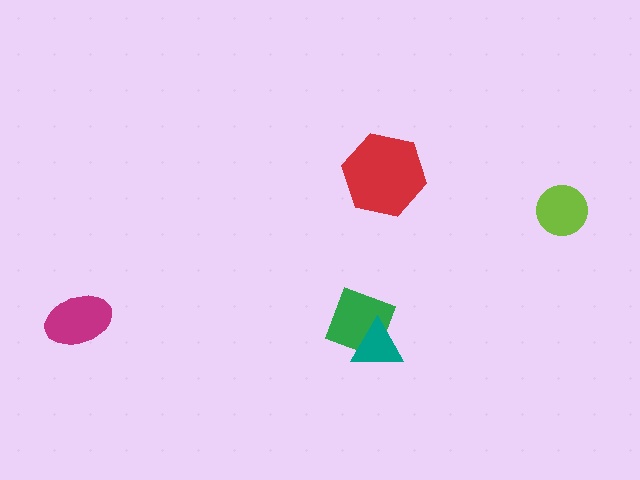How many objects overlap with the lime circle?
0 objects overlap with the lime circle.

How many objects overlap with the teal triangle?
1 object overlaps with the teal triangle.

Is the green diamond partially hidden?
Yes, it is partially covered by another shape.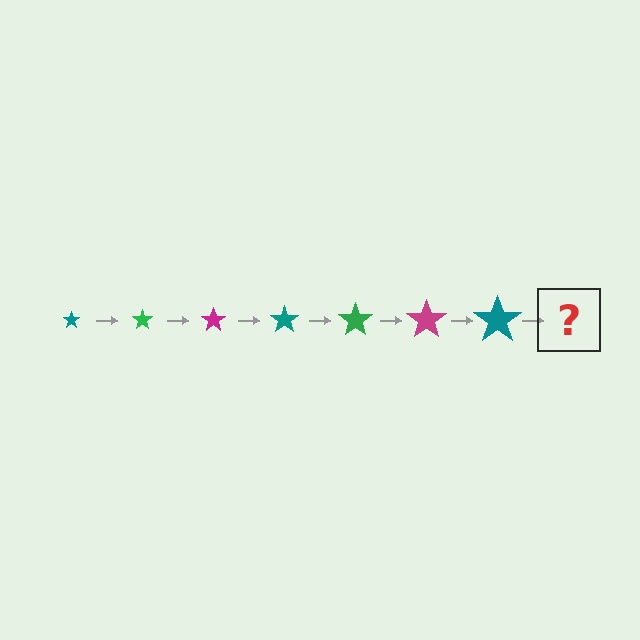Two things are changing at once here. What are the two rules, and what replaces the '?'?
The two rules are that the star grows larger each step and the color cycles through teal, green, and magenta. The '?' should be a green star, larger than the previous one.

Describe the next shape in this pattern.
It should be a green star, larger than the previous one.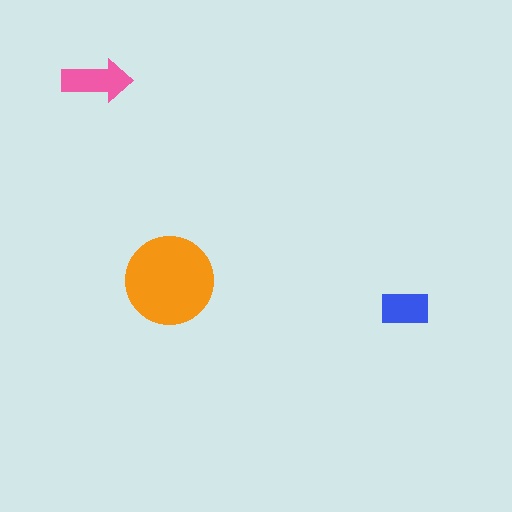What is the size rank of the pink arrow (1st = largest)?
2nd.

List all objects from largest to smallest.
The orange circle, the pink arrow, the blue rectangle.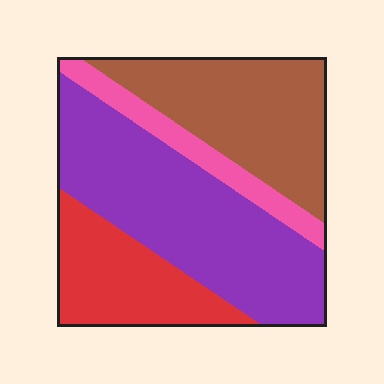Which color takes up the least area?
Pink, at roughly 10%.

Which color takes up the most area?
Purple, at roughly 40%.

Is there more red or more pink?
Red.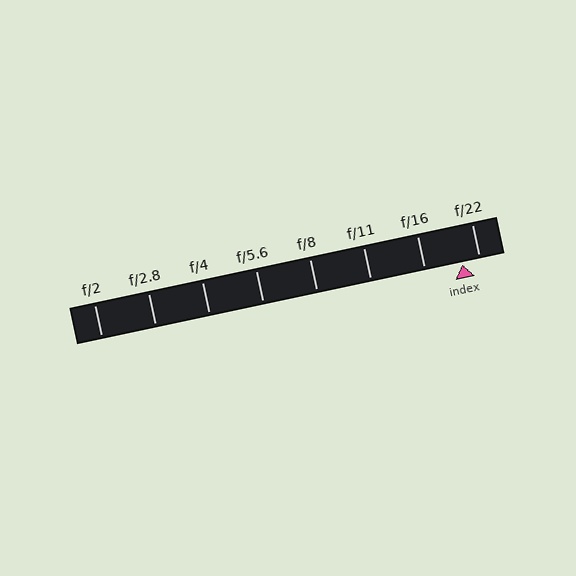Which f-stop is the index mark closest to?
The index mark is closest to f/22.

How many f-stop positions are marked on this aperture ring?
There are 8 f-stop positions marked.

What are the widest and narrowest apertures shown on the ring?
The widest aperture shown is f/2 and the narrowest is f/22.